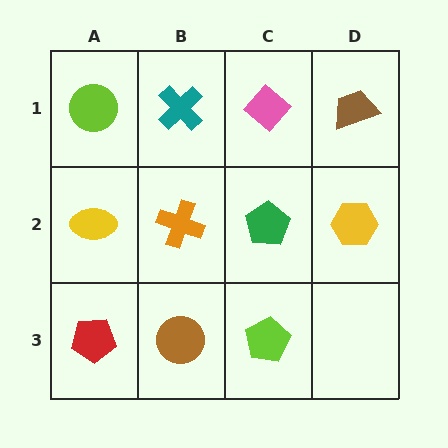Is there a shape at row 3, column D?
No, that cell is empty.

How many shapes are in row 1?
4 shapes.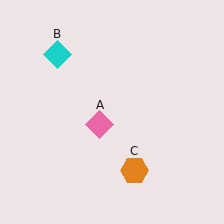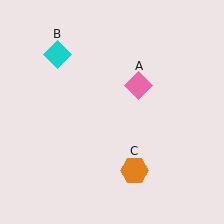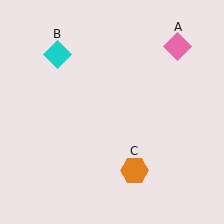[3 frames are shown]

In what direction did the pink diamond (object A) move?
The pink diamond (object A) moved up and to the right.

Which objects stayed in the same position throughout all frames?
Cyan diamond (object B) and orange hexagon (object C) remained stationary.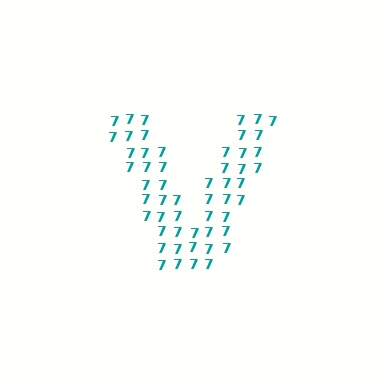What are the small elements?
The small elements are digit 7's.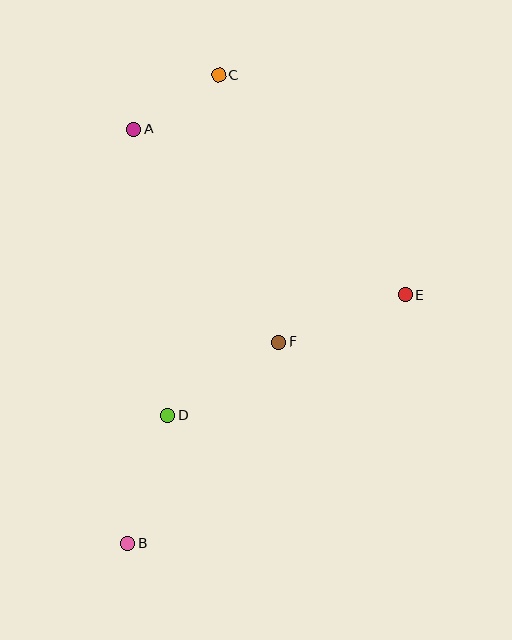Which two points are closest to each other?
Points A and C are closest to each other.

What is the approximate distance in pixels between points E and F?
The distance between E and F is approximately 134 pixels.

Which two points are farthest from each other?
Points B and C are farthest from each other.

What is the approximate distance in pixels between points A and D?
The distance between A and D is approximately 289 pixels.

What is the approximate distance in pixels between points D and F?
The distance between D and F is approximately 133 pixels.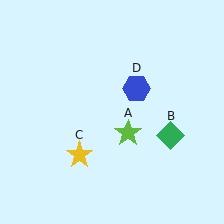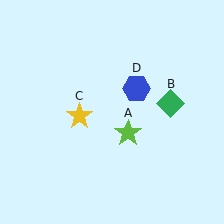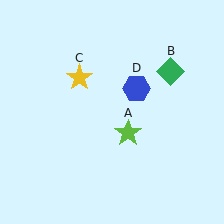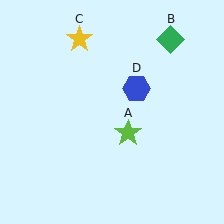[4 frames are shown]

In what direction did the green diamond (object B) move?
The green diamond (object B) moved up.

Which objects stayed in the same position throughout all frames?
Lime star (object A) and blue hexagon (object D) remained stationary.